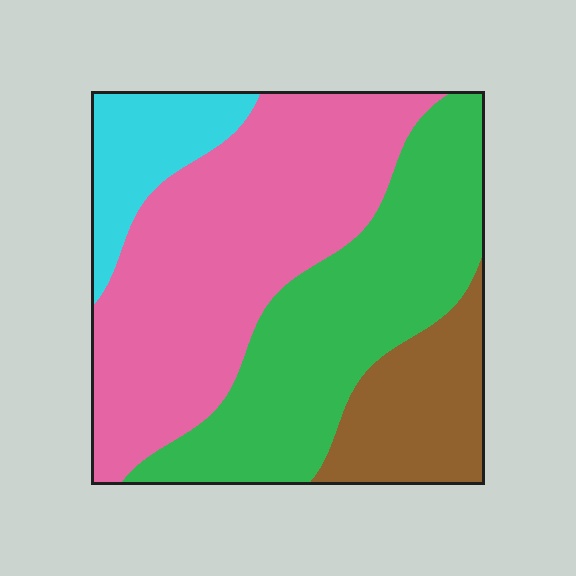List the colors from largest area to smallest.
From largest to smallest: pink, green, brown, cyan.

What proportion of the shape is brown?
Brown takes up about one eighth (1/8) of the shape.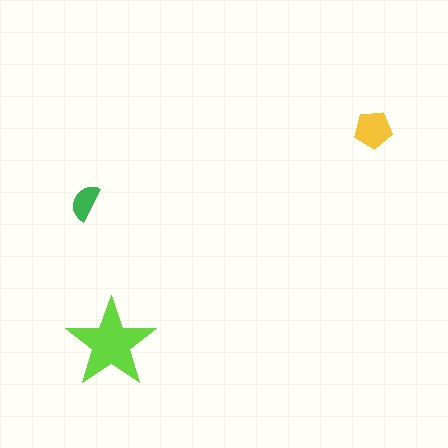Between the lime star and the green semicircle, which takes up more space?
The lime star.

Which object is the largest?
The lime star.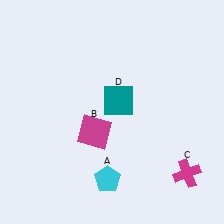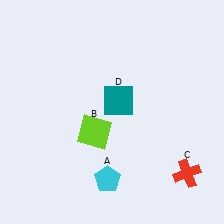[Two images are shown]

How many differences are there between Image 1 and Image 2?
There are 2 differences between the two images.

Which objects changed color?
B changed from magenta to lime. C changed from magenta to red.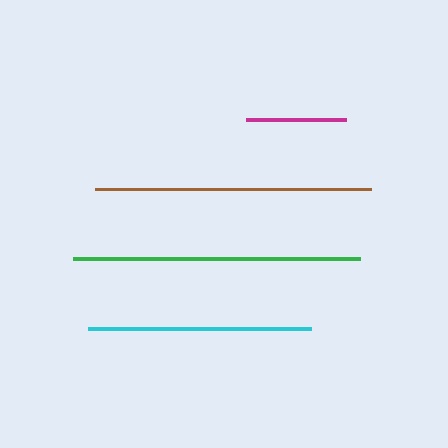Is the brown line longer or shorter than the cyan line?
The brown line is longer than the cyan line.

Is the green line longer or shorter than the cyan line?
The green line is longer than the cyan line.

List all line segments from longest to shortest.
From longest to shortest: green, brown, cyan, magenta.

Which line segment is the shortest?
The magenta line is the shortest at approximately 100 pixels.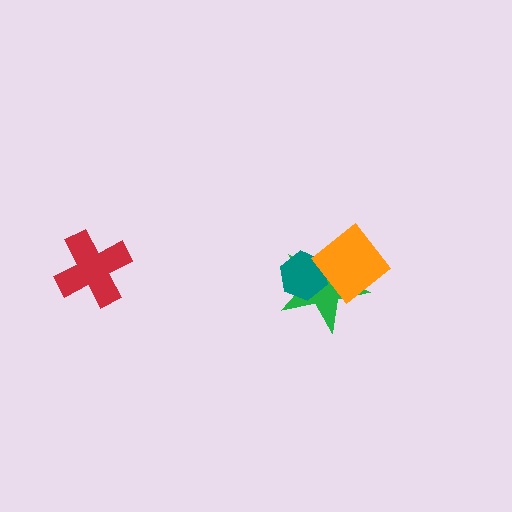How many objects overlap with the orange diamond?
2 objects overlap with the orange diamond.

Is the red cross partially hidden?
No, no other shape covers it.